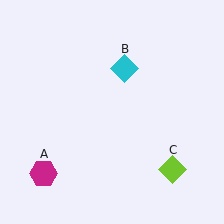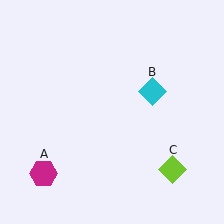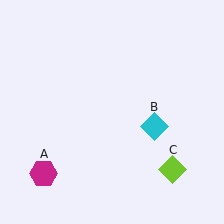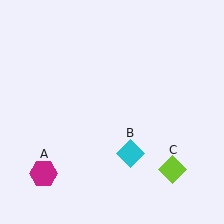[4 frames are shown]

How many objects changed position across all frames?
1 object changed position: cyan diamond (object B).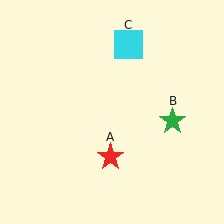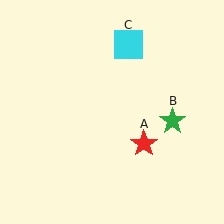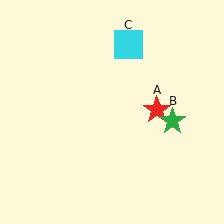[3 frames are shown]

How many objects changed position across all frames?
1 object changed position: red star (object A).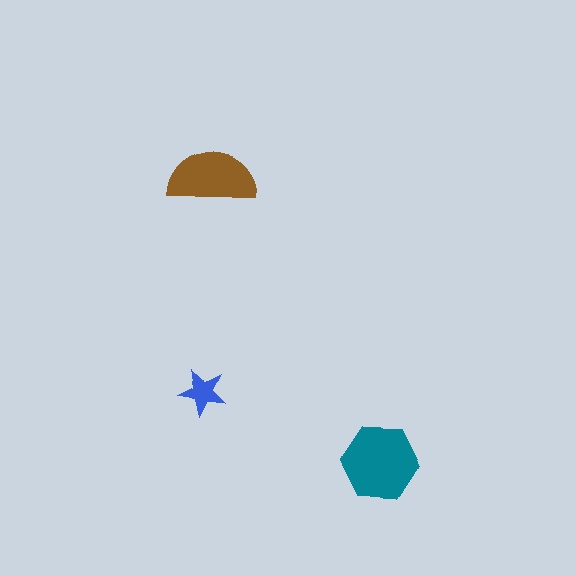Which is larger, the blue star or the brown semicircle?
The brown semicircle.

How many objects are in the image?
There are 3 objects in the image.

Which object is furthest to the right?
The teal hexagon is rightmost.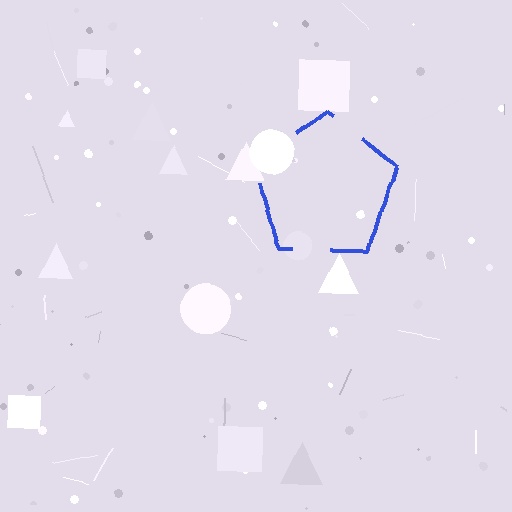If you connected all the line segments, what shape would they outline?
They would outline a pentagon.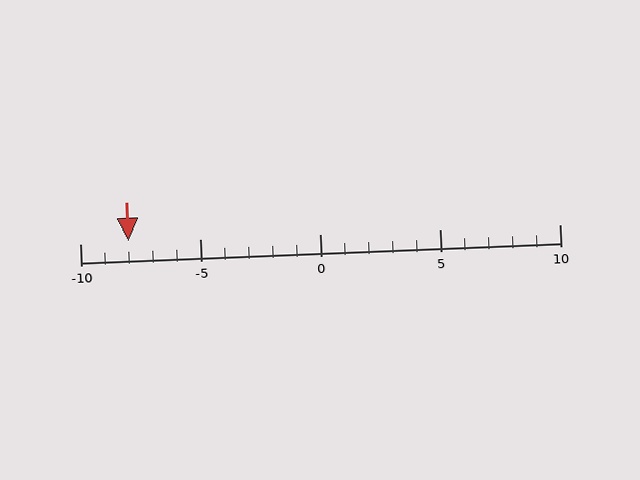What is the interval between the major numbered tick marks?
The major tick marks are spaced 5 units apart.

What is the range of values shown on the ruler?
The ruler shows values from -10 to 10.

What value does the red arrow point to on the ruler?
The red arrow points to approximately -8.